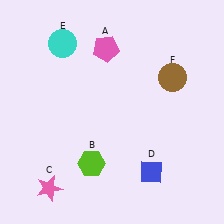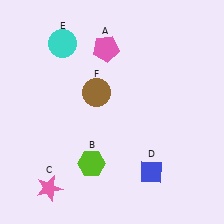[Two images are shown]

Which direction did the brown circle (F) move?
The brown circle (F) moved left.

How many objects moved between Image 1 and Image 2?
1 object moved between the two images.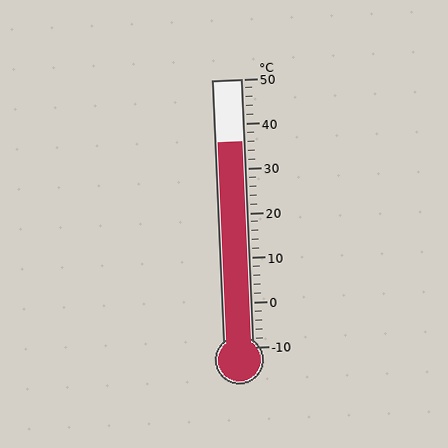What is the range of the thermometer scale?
The thermometer scale ranges from -10°C to 50°C.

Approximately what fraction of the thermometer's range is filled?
The thermometer is filled to approximately 75% of its range.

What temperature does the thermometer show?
The thermometer shows approximately 36°C.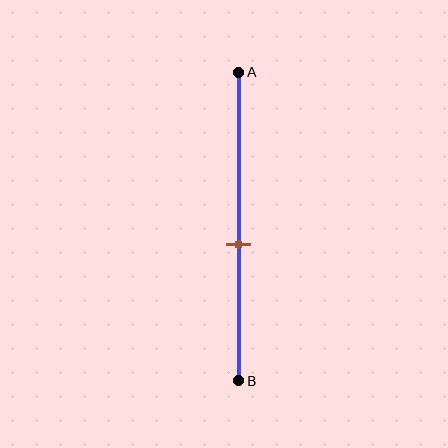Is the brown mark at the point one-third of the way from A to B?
No, the mark is at about 55% from A, not at the 33% one-third point.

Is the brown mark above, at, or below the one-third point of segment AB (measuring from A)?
The brown mark is below the one-third point of segment AB.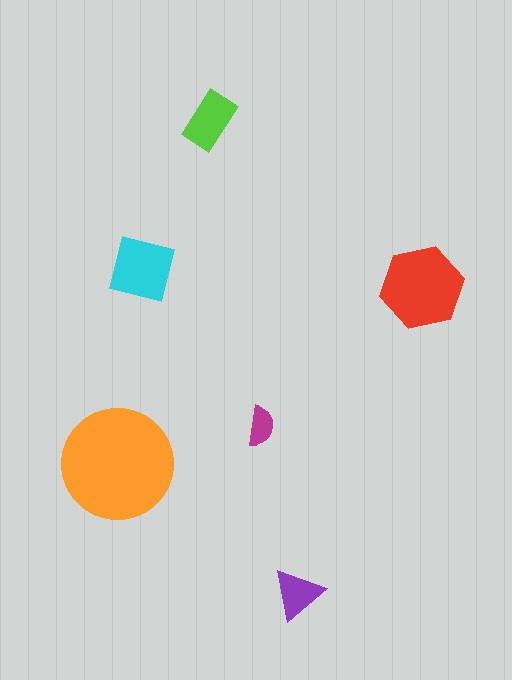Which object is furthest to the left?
The orange circle is leftmost.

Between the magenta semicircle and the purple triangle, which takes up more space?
The purple triangle.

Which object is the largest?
The orange circle.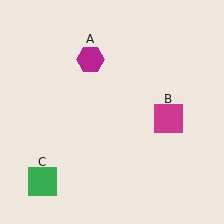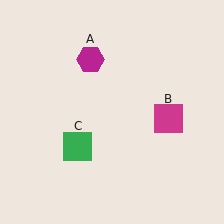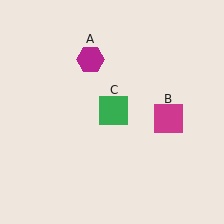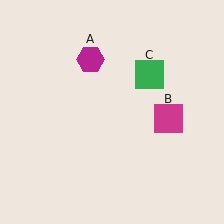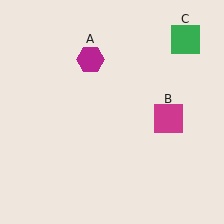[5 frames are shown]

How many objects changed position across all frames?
1 object changed position: green square (object C).